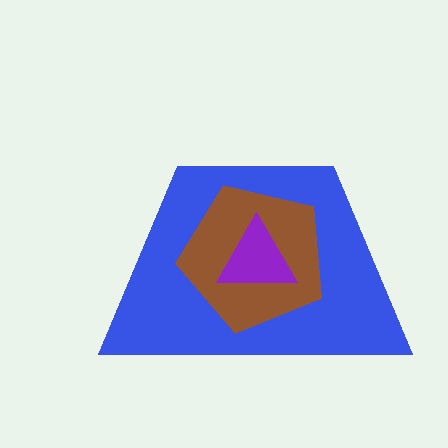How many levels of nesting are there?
3.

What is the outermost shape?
The blue trapezoid.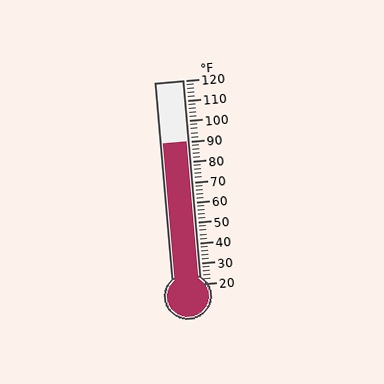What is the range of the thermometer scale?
The thermometer scale ranges from 20°F to 120°F.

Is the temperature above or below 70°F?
The temperature is above 70°F.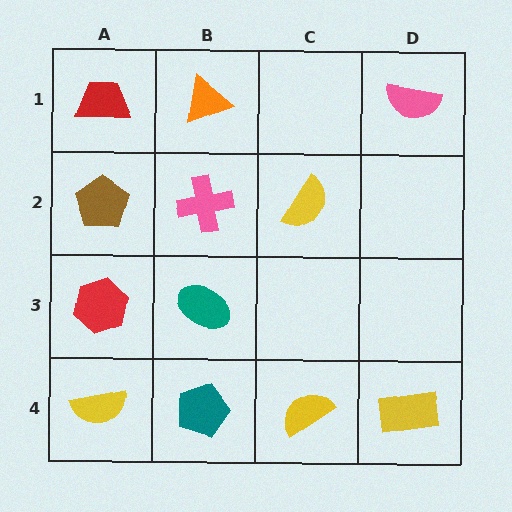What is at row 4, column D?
A yellow rectangle.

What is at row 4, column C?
A yellow semicircle.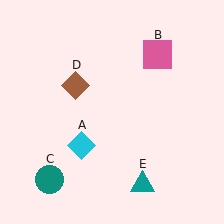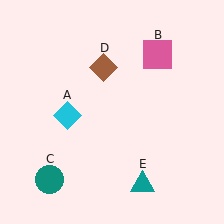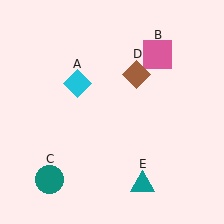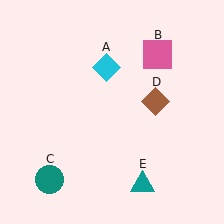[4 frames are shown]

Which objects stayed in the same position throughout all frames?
Pink square (object B) and teal circle (object C) and teal triangle (object E) remained stationary.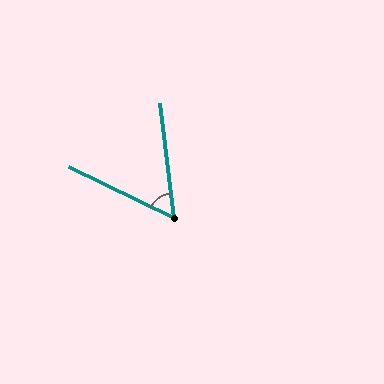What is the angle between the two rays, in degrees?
Approximately 57 degrees.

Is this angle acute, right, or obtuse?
It is acute.